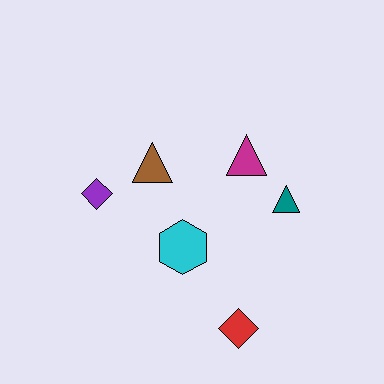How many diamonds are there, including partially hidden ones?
There are 2 diamonds.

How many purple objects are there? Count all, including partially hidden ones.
There is 1 purple object.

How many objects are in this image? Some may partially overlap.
There are 6 objects.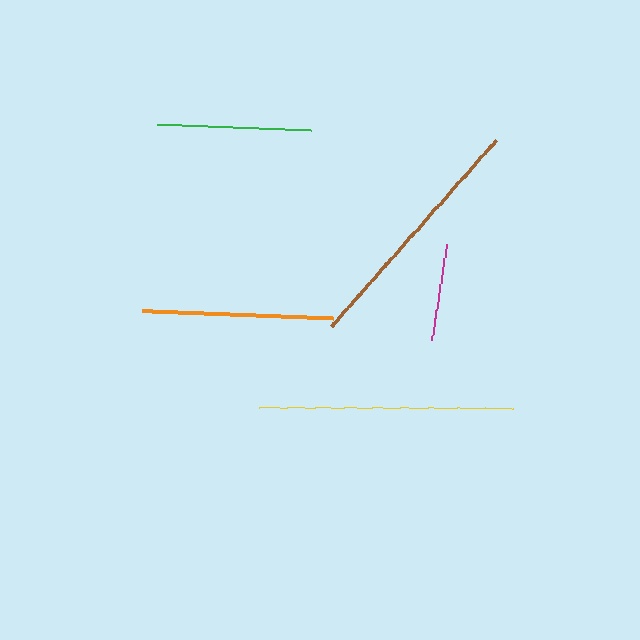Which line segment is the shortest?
The magenta line is the shortest at approximately 97 pixels.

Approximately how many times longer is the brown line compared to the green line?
The brown line is approximately 1.6 times the length of the green line.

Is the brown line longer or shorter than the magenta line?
The brown line is longer than the magenta line.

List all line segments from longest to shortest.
From longest to shortest: yellow, brown, orange, green, magenta.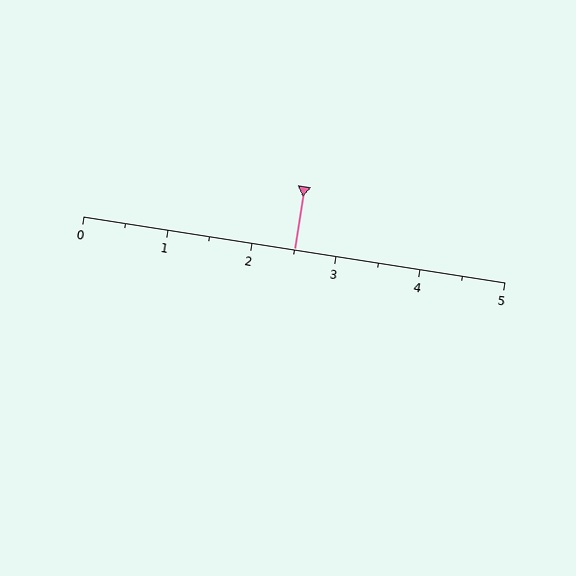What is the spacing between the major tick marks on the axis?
The major ticks are spaced 1 apart.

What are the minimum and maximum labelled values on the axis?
The axis runs from 0 to 5.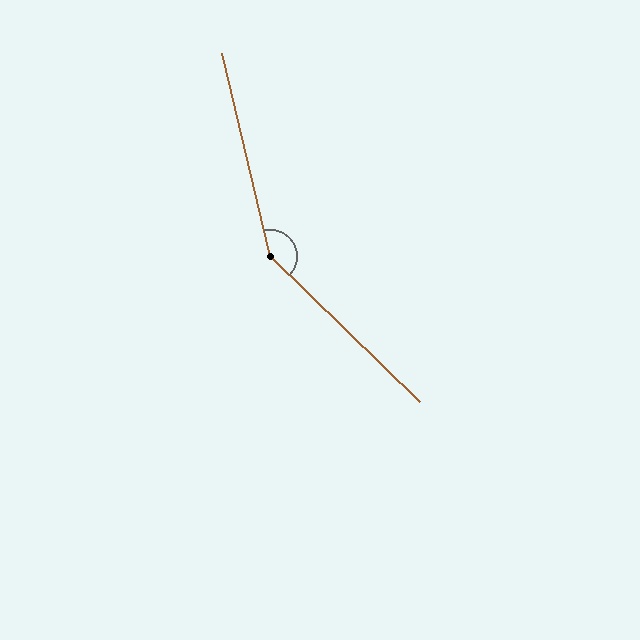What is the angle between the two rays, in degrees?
Approximately 147 degrees.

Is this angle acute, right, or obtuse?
It is obtuse.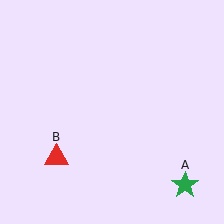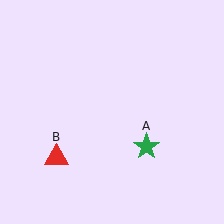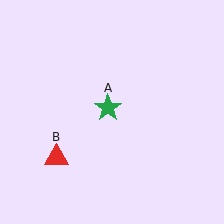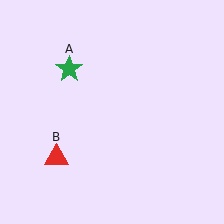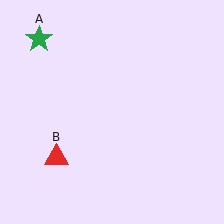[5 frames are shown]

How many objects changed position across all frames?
1 object changed position: green star (object A).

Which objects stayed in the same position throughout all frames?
Red triangle (object B) remained stationary.